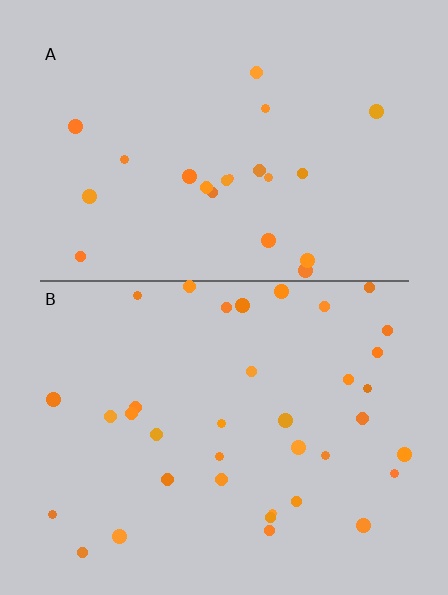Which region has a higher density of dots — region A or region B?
B (the bottom).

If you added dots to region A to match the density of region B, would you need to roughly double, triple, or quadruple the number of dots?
Approximately double.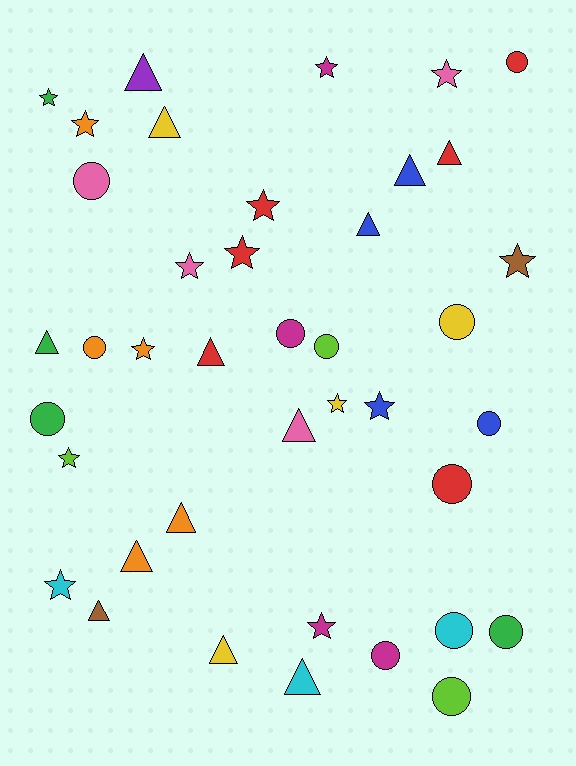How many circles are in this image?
There are 13 circles.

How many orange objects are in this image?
There are 5 orange objects.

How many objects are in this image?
There are 40 objects.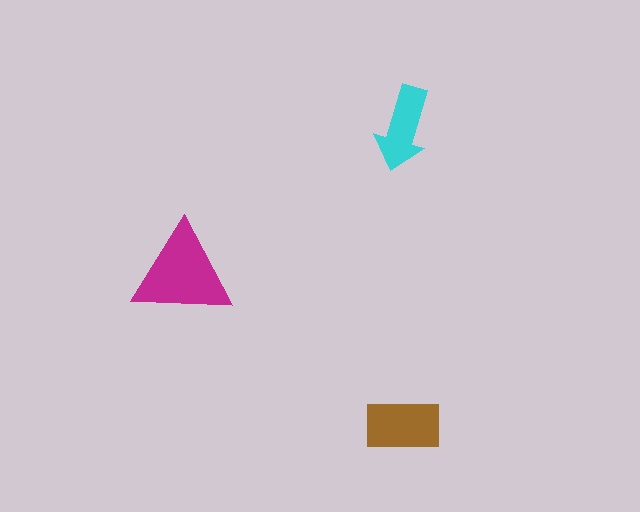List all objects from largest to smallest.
The magenta triangle, the brown rectangle, the cyan arrow.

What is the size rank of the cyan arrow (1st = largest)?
3rd.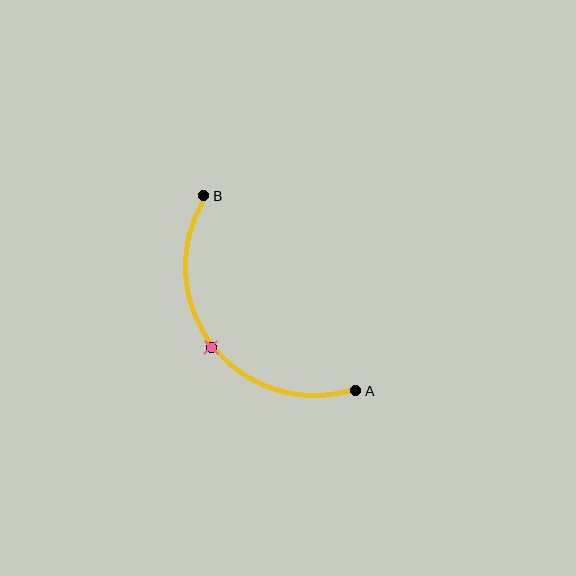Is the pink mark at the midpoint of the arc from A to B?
Yes. The pink mark lies on the arc at equal arc-length from both A and B — it is the arc midpoint.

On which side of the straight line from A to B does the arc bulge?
The arc bulges below and to the left of the straight line connecting A and B.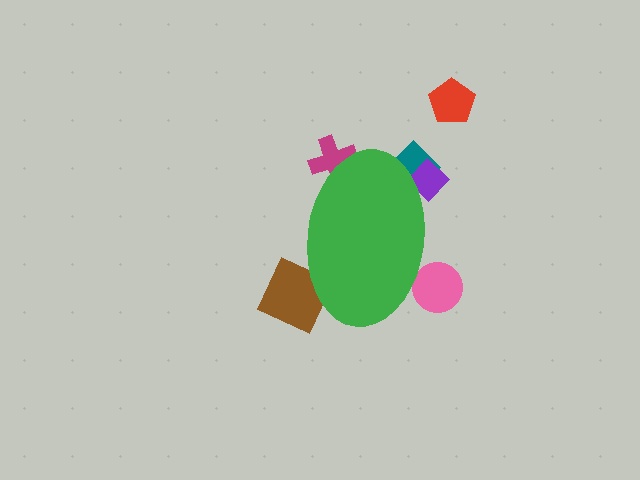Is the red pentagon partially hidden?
No, the red pentagon is fully visible.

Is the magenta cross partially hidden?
Yes, the magenta cross is partially hidden behind the green ellipse.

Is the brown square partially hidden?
Yes, the brown square is partially hidden behind the green ellipse.